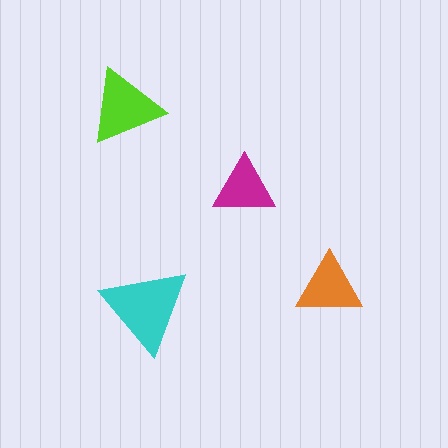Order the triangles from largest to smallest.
the cyan one, the lime one, the orange one, the magenta one.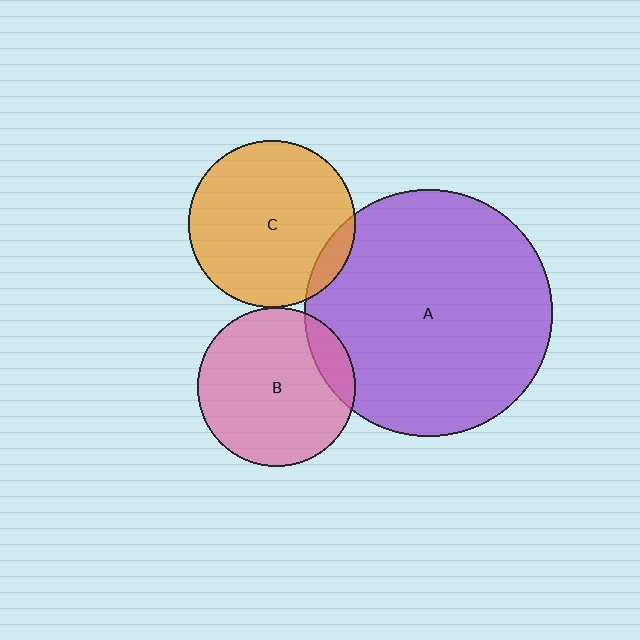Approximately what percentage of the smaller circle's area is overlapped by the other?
Approximately 15%.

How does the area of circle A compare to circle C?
Approximately 2.2 times.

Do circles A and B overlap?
Yes.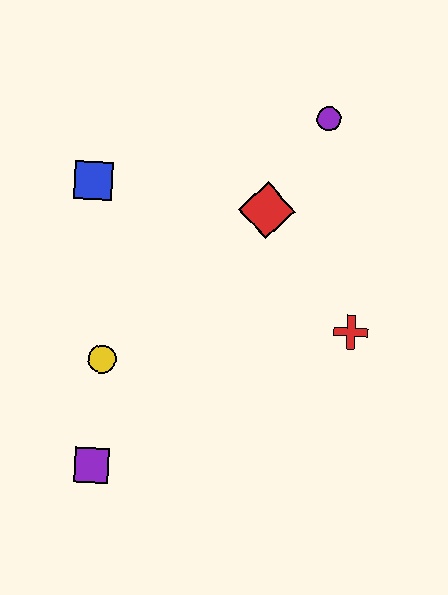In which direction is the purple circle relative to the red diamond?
The purple circle is above the red diamond.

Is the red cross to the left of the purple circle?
No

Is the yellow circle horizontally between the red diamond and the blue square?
Yes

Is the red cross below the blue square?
Yes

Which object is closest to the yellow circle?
The purple square is closest to the yellow circle.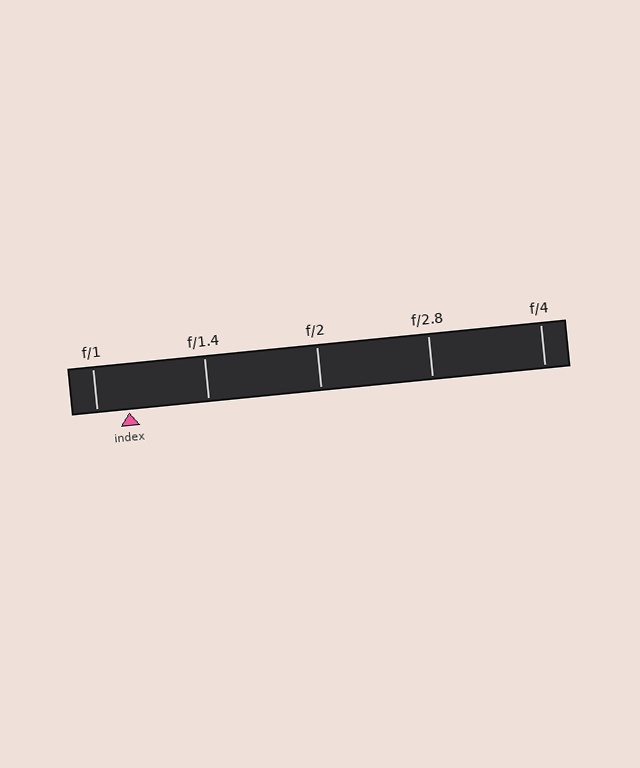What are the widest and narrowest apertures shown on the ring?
The widest aperture shown is f/1 and the narrowest is f/4.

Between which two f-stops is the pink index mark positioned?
The index mark is between f/1 and f/1.4.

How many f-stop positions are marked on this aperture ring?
There are 5 f-stop positions marked.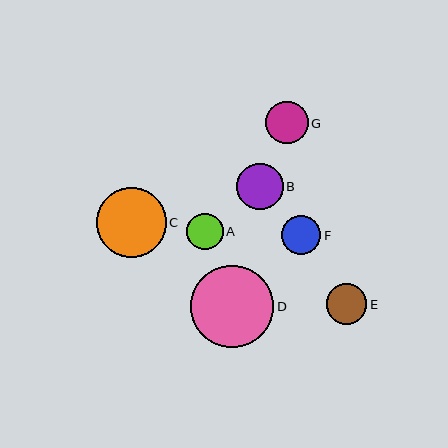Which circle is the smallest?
Circle A is the smallest with a size of approximately 37 pixels.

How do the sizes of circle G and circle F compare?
Circle G and circle F are approximately the same size.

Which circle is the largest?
Circle D is the largest with a size of approximately 83 pixels.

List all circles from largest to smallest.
From largest to smallest: D, C, B, G, E, F, A.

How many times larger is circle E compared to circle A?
Circle E is approximately 1.1 times the size of circle A.